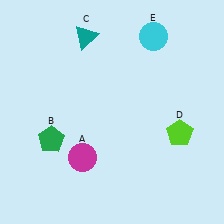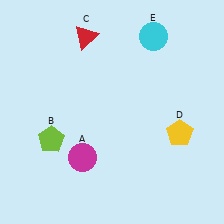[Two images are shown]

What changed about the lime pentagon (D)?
In Image 1, D is lime. In Image 2, it changed to yellow.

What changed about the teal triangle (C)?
In Image 1, C is teal. In Image 2, it changed to red.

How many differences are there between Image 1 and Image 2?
There are 3 differences between the two images.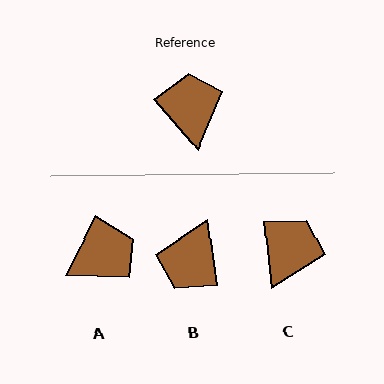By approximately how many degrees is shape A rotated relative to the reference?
Approximately 68 degrees clockwise.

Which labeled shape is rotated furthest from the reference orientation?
B, about 147 degrees away.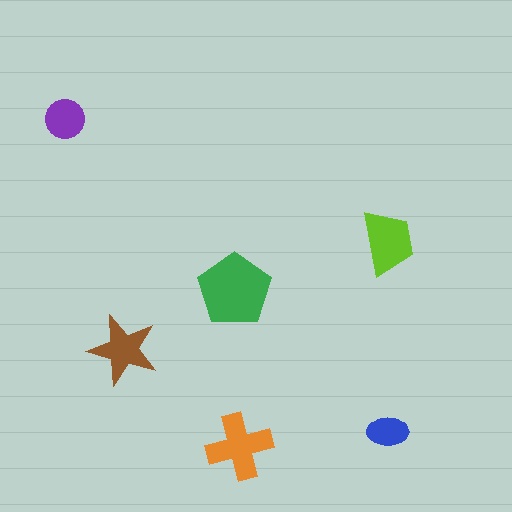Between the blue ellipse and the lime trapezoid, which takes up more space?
The lime trapezoid.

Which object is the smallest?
The blue ellipse.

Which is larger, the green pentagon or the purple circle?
The green pentagon.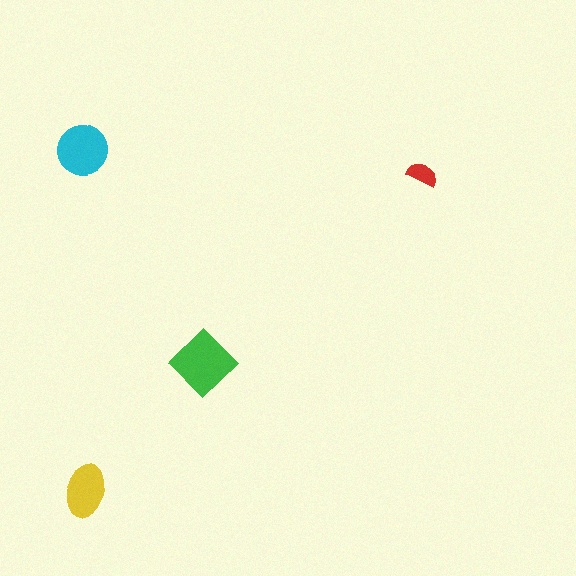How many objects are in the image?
There are 4 objects in the image.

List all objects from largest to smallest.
The green diamond, the cyan circle, the yellow ellipse, the red semicircle.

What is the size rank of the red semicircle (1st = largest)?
4th.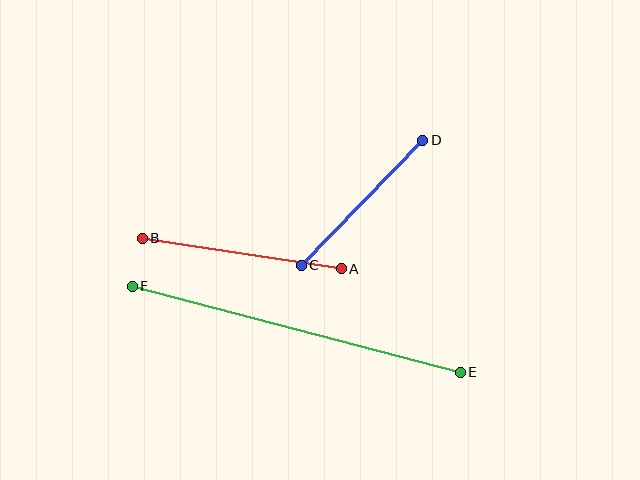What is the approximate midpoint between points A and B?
The midpoint is at approximately (242, 253) pixels.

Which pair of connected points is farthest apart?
Points E and F are farthest apart.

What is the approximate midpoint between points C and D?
The midpoint is at approximately (362, 203) pixels.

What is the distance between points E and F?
The distance is approximately 339 pixels.